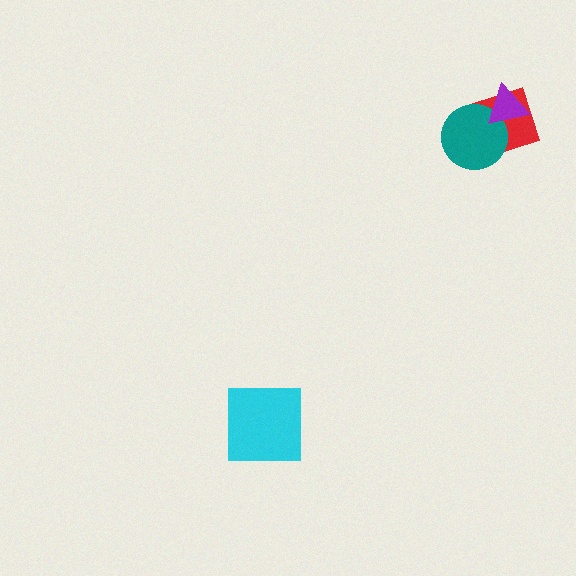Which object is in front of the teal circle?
The purple triangle is in front of the teal circle.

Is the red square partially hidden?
Yes, it is partially covered by another shape.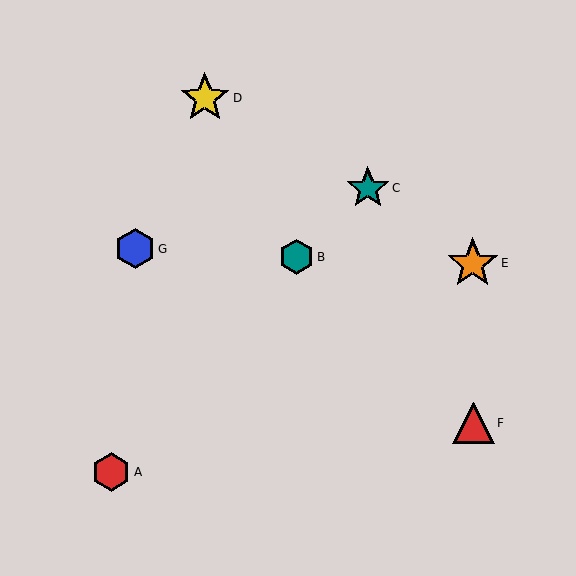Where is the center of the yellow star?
The center of the yellow star is at (205, 98).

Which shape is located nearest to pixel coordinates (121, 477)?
The red hexagon (labeled A) at (111, 472) is nearest to that location.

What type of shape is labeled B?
Shape B is a teal hexagon.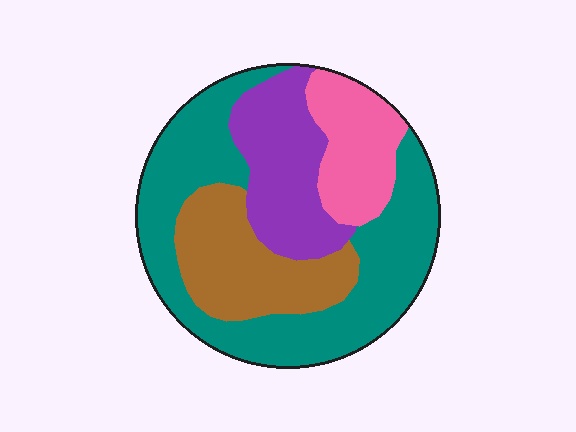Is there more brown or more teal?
Teal.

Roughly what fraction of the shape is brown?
Brown covers about 20% of the shape.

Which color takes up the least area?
Pink, at roughly 15%.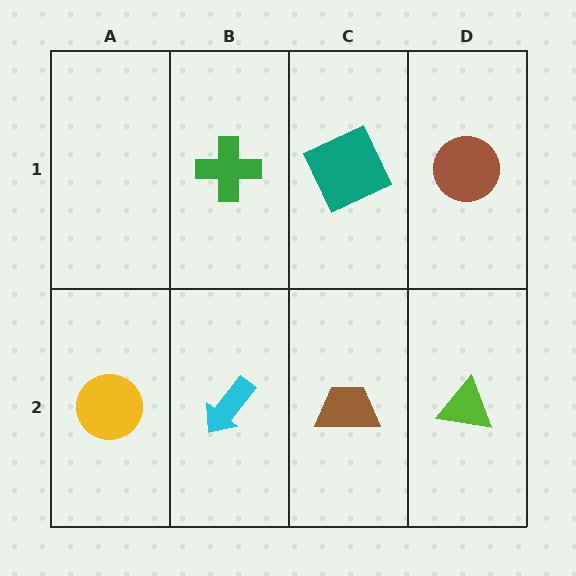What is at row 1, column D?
A brown circle.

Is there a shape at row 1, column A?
No, that cell is empty.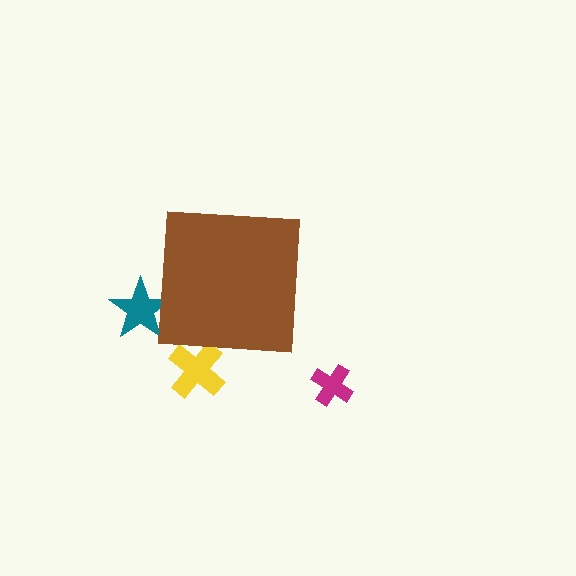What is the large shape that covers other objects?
A brown square.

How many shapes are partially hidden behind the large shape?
2 shapes are partially hidden.